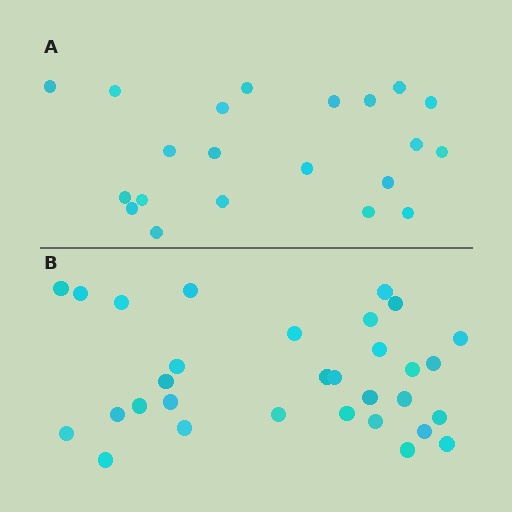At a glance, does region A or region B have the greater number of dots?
Region B (the bottom region) has more dots.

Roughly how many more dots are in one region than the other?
Region B has roughly 10 or so more dots than region A.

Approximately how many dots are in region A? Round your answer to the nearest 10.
About 20 dots. (The exact count is 21, which rounds to 20.)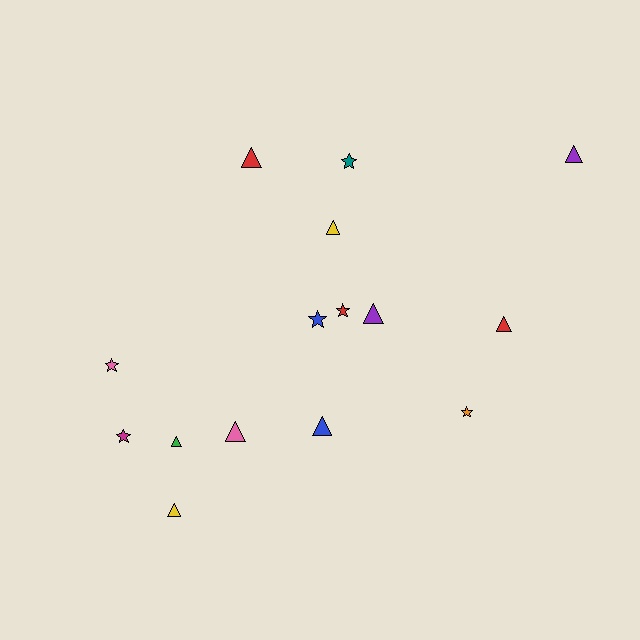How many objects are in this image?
There are 15 objects.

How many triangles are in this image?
There are 9 triangles.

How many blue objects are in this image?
There are 2 blue objects.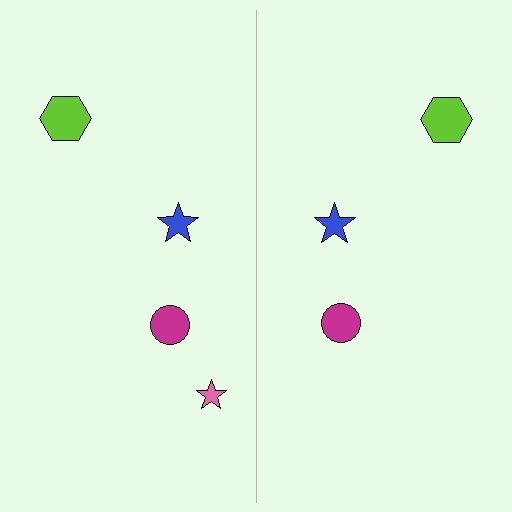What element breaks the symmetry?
A pink star is missing from the right side.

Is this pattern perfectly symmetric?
No, the pattern is not perfectly symmetric. A pink star is missing from the right side.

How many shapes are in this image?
There are 7 shapes in this image.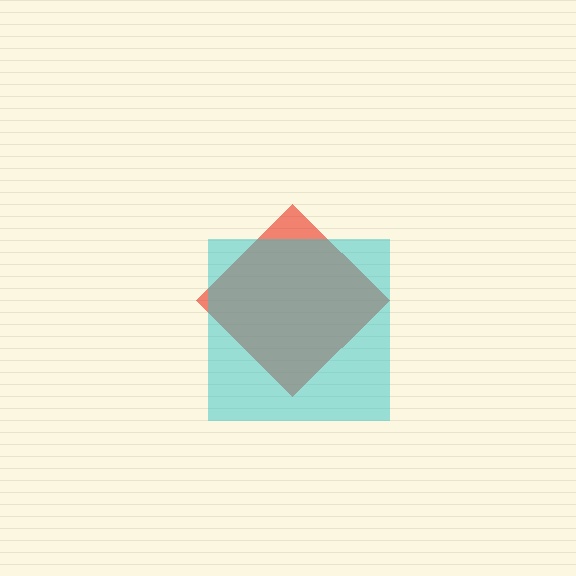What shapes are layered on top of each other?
The layered shapes are: a red diamond, a cyan square.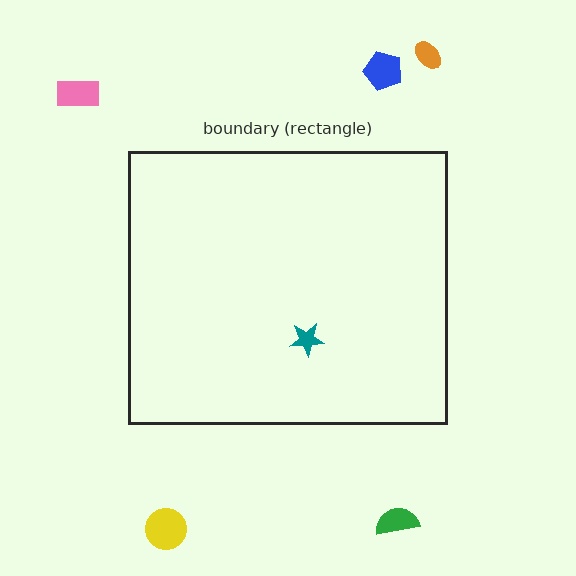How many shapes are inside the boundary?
1 inside, 5 outside.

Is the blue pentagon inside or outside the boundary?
Outside.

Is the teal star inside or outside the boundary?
Inside.